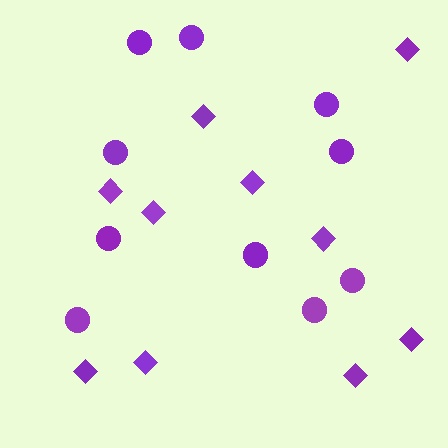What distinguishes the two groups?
There are 2 groups: one group of circles (10) and one group of diamonds (10).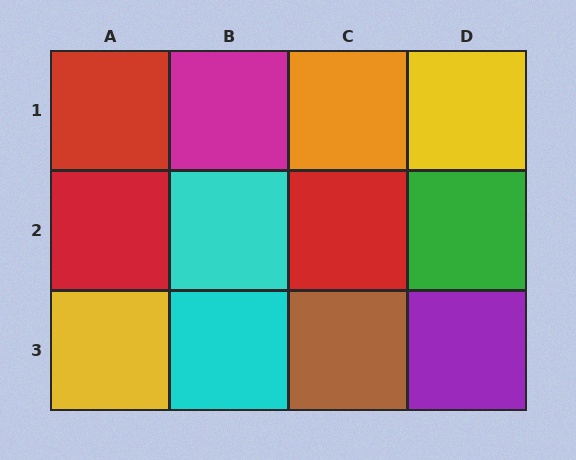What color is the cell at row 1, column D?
Yellow.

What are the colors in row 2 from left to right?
Red, cyan, red, green.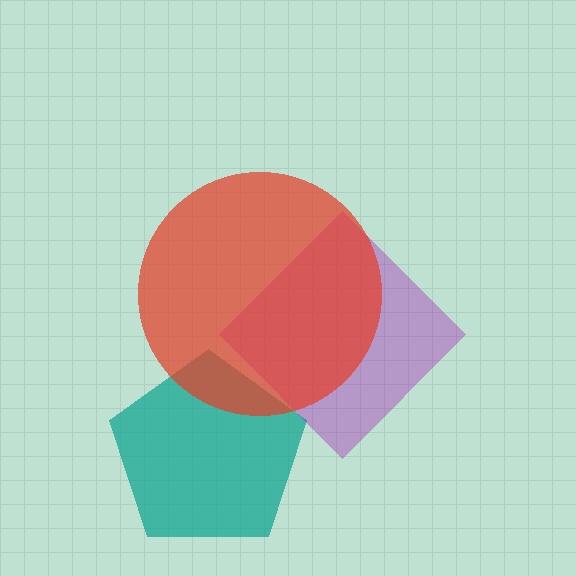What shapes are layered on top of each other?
The layered shapes are: a teal pentagon, a purple diamond, a red circle.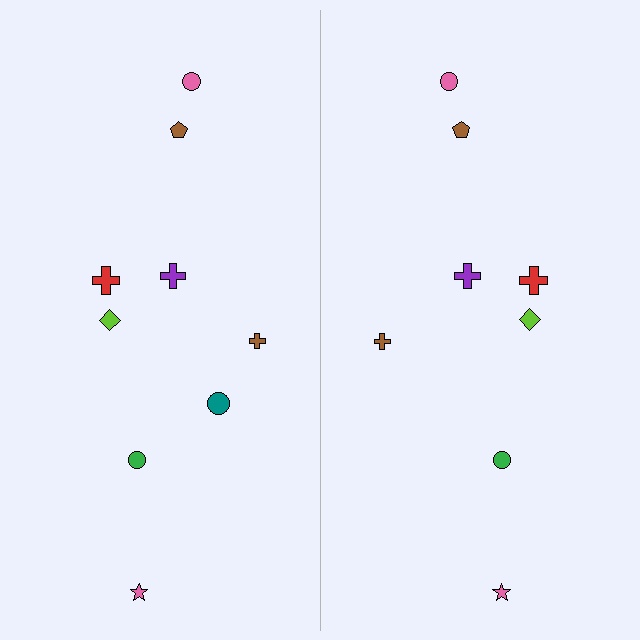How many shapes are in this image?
There are 17 shapes in this image.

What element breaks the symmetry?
A teal circle is missing from the right side.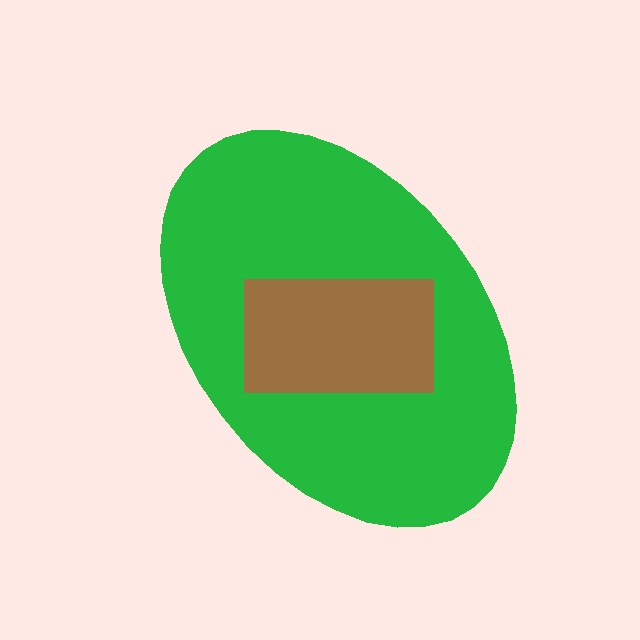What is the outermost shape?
The green ellipse.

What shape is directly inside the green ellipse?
The brown rectangle.